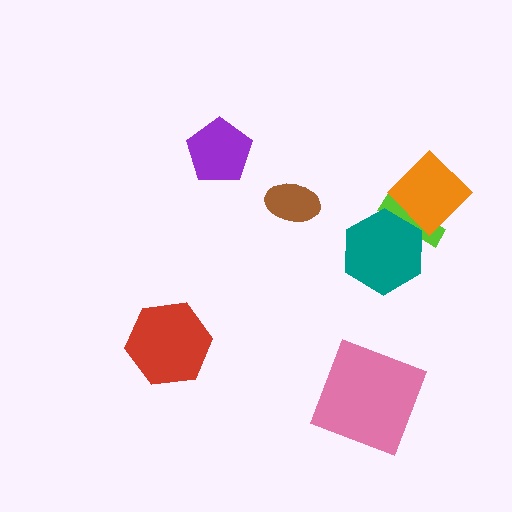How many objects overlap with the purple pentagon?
0 objects overlap with the purple pentagon.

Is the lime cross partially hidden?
Yes, it is partially covered by another shape.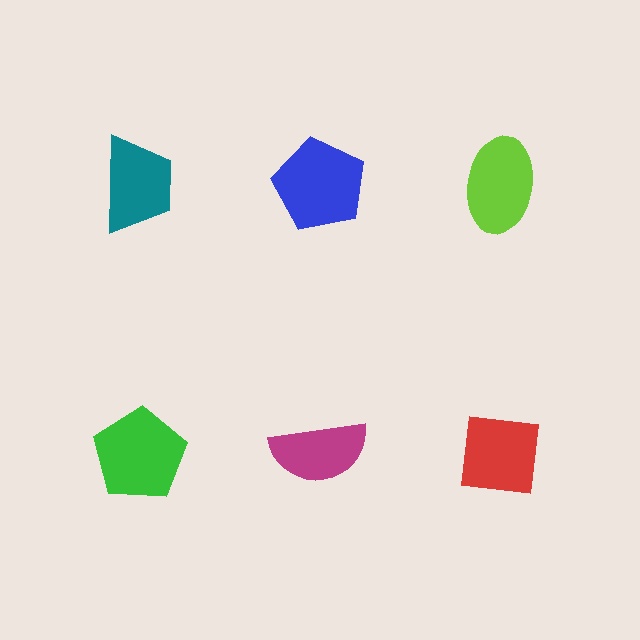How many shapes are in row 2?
3 shapes.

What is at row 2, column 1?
A green pentagon.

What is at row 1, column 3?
A lime ellipse.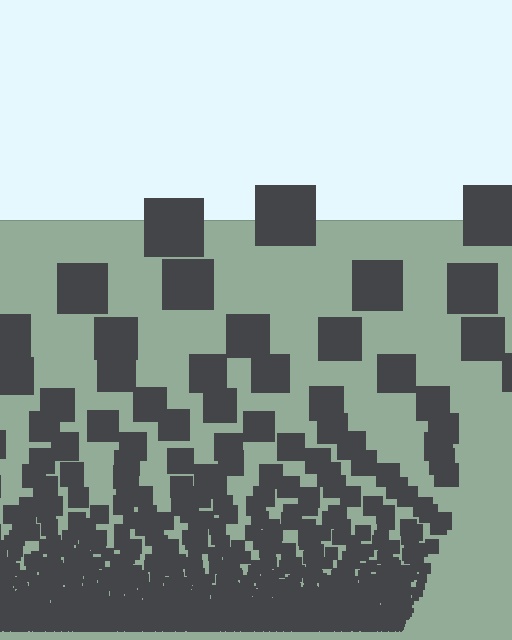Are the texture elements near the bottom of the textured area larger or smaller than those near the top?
Smaller. The gradient is inverted — elements near the bottom are smaller and denser.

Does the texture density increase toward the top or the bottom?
Density increases toward the bottom.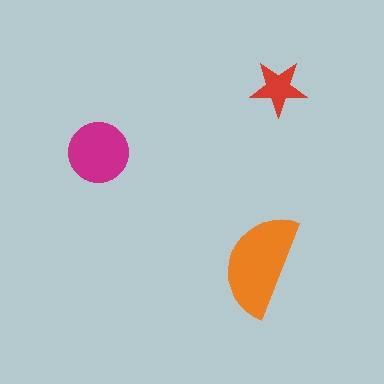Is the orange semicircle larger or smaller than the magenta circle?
Larger.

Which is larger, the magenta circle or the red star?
The magenta circle.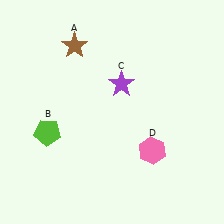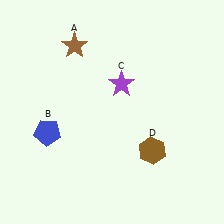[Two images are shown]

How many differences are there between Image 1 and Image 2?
There are 2 differences between the two images.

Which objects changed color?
B changed from lime to blue. D changed from pink to brown.